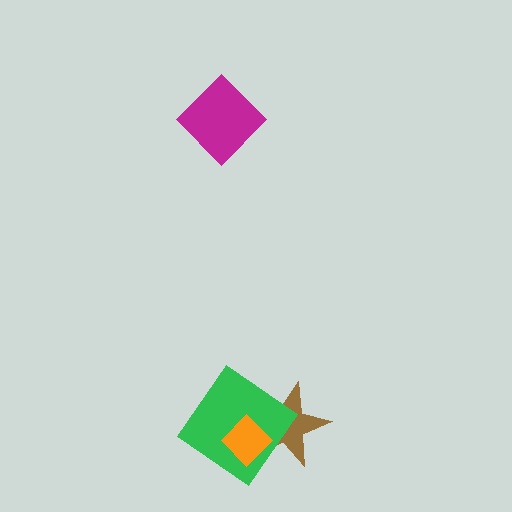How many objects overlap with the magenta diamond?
0 objects overlap with the magenta diamond.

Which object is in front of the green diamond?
The orange diamond is in front of the green diamond.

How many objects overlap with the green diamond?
2 objects overlap with the green diamond.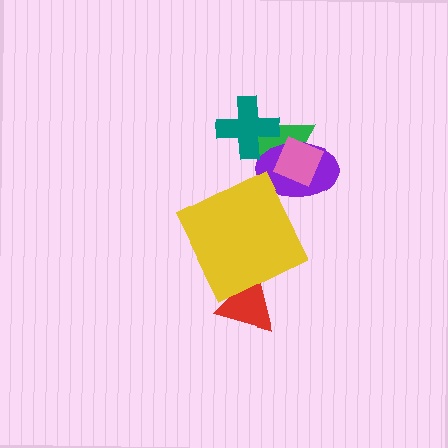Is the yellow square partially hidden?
No, no other shape covers it.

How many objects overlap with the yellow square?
1 object overlaps with the yellow square.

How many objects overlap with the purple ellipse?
3 objects overlap with the purple ellipse.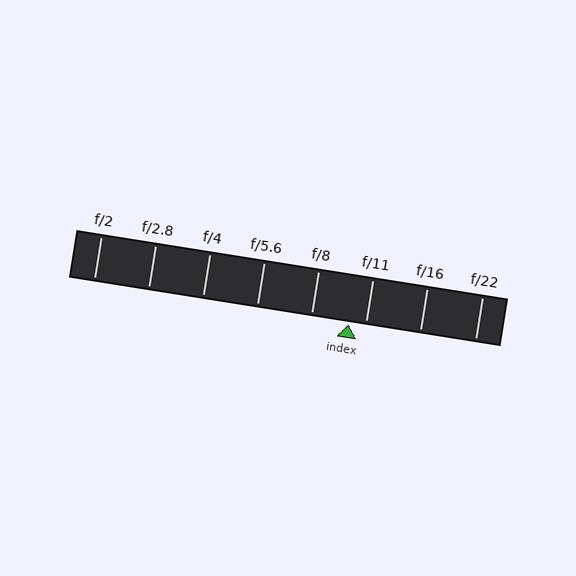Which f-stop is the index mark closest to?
The index mark is closest to f/11.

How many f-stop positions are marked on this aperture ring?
There are 8 f-stop positions marked.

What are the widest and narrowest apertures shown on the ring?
The widest aperture shown is f/2 and the narrowest is f/22.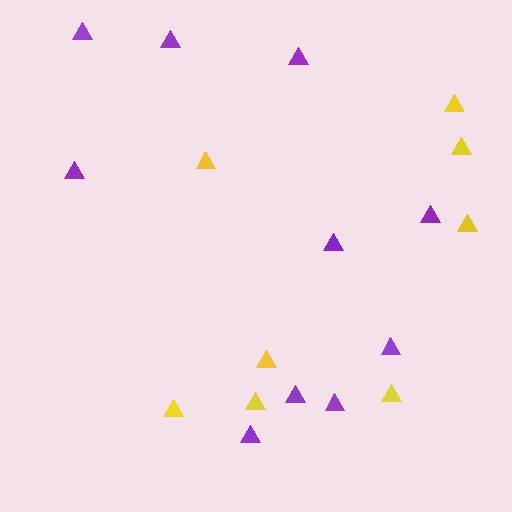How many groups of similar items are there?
There are 2 groups: one group of purple triangles (10) and one group of yellow triangles (8).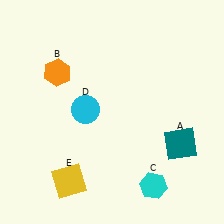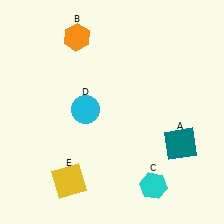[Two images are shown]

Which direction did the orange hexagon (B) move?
The orange hexagon (B) moved up.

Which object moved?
The orange hexagon (B) moved up.